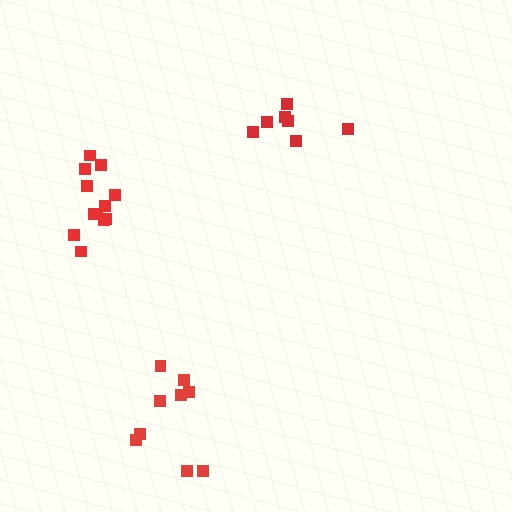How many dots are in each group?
Group 1: 7 dots, Group 2: 12 dots, Group 3: 9 dots (28 total).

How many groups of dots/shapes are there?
There are 3 groups.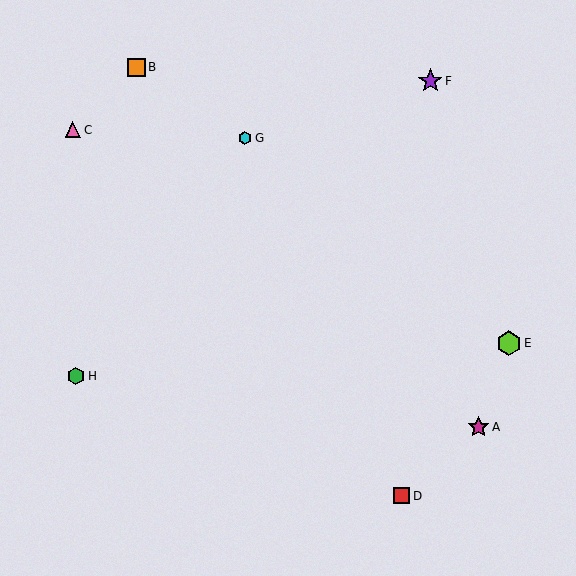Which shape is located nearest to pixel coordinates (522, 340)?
The lime hexagon (labeled E) at (509, 343) is nearest to that location.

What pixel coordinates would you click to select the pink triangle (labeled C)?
Click at (73, 130) to select the pink triangle C.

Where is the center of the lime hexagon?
The center of the lime hexagon is at (509, 343).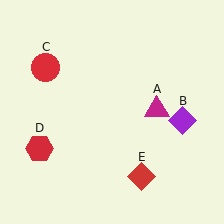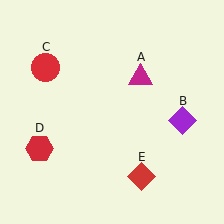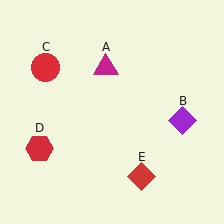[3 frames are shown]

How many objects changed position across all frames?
1 object changed position: magenta triangle (object A).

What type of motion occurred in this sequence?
The magenta triangle (object A) rotated counterclockwise around the center of the scene.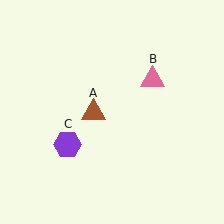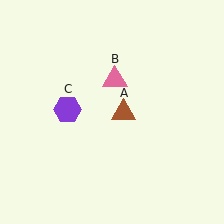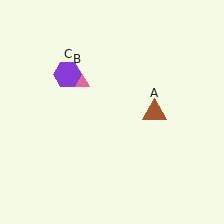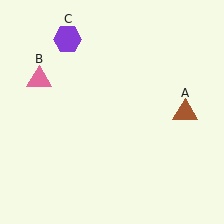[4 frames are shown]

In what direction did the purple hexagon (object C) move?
The purple hexagon (object C) moved up.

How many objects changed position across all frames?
3 objects changed position: brown triangle (object A), pink triangle (object B), purple hexagon (object C).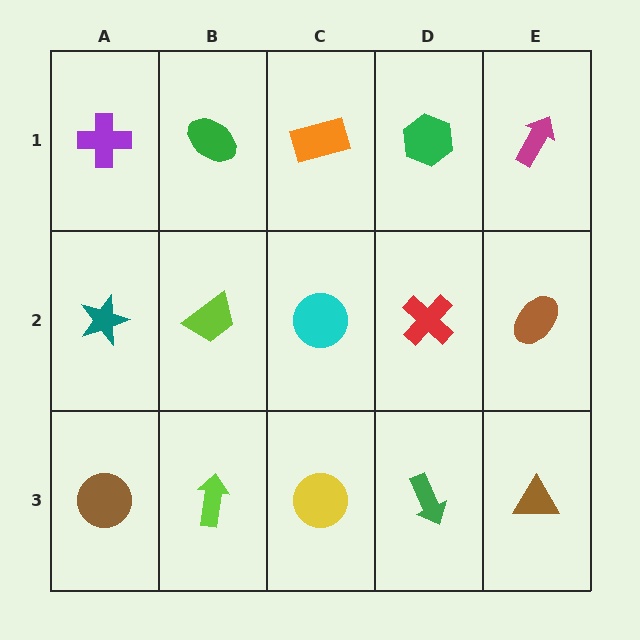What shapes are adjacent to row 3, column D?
A red cross (row 2, column D), a yellow circle (row 3, column C), a brown triangle (row 3, column E).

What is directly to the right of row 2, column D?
A brown ellipse.